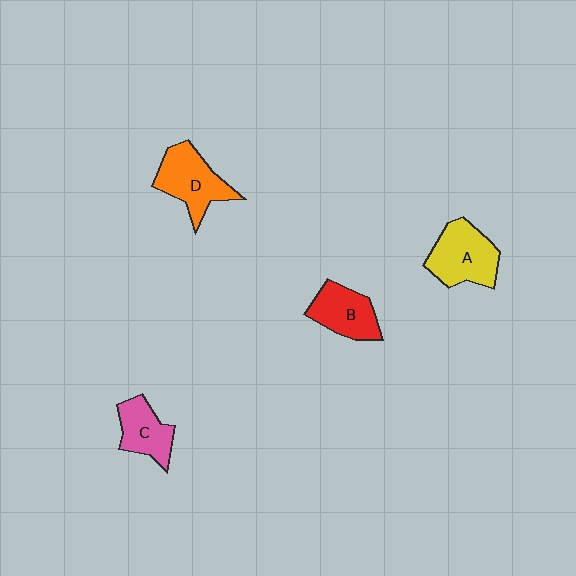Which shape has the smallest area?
Shape C (pink).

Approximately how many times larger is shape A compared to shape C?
Approximately 1.4 times.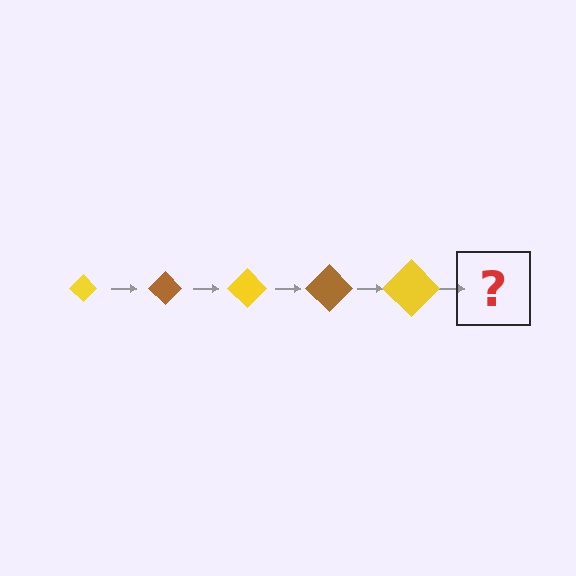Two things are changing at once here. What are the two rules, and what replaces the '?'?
The two rules are that the diamond grows larger each step and the color cycles through yellow and brown. The '?' should be a brown diamond, larger than the previous one.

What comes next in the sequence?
The next element should be a brown diamond, larger than the previous one.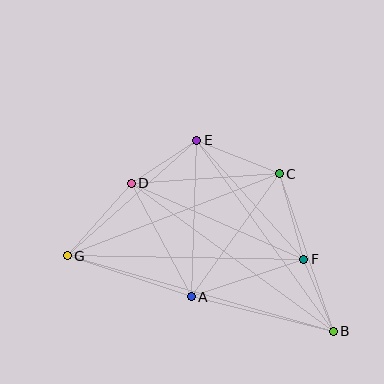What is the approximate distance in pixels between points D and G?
The distance between D and G is approximately 96 pixels.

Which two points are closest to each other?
Points B and F are closest to each other.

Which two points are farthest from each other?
Points B and G are farthest from each other.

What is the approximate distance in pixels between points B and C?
The distance between B and C is approximately 167 pixels.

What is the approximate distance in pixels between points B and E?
The distance between B and E is approximately 235 pixels.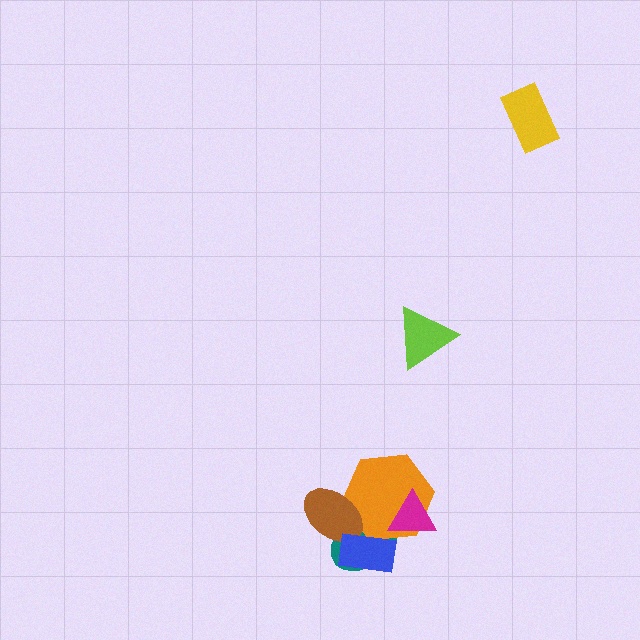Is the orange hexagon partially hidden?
Yes, it is partially covered by another shape.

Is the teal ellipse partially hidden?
Yes, it is partially covered by another shape.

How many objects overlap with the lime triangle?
0 objects overlap with the lime triangle.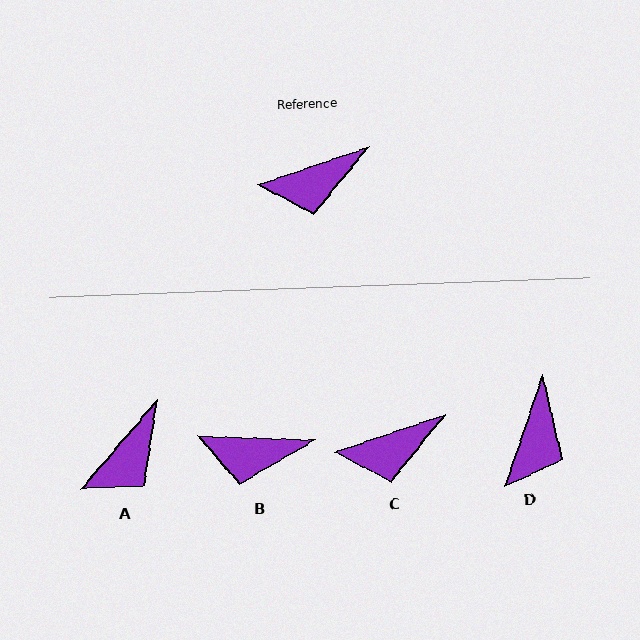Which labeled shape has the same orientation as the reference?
C.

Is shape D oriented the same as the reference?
No, it is off by about 52 degrees.